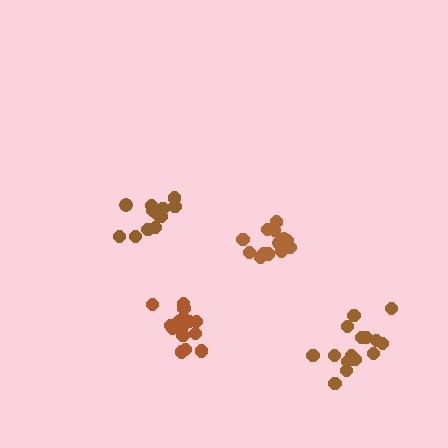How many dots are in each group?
Group 1: 17 dots, Group 2: 15 dots, Group 3: 13 dots, Group 4: 13 dots (58 total).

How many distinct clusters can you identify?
There are 4 distinct clusters.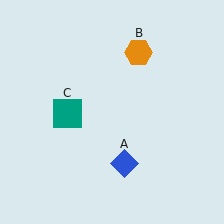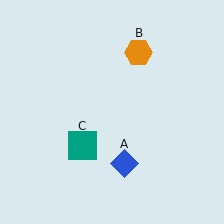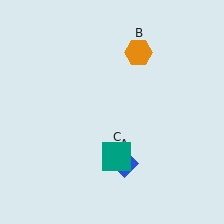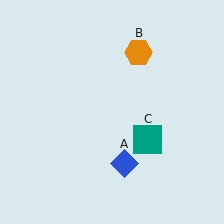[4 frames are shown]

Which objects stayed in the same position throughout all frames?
Blue diamond (object A) and orange hexagon (object B) remained stationary.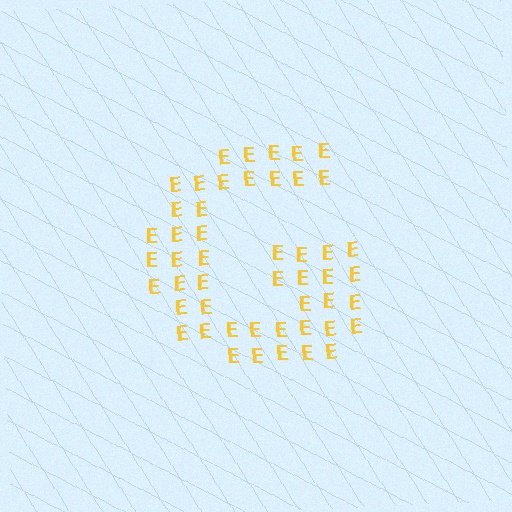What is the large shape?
The large shape is the letter G.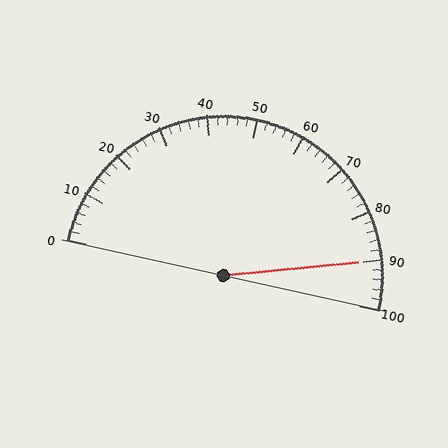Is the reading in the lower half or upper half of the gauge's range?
The reading is in the upper half of the range (0 to 100).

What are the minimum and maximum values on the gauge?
The gauge ranges from 0 to 100.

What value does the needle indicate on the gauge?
The needle indicates approximately 90.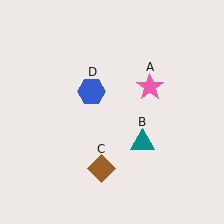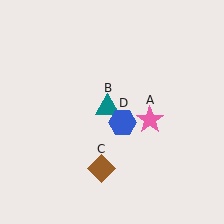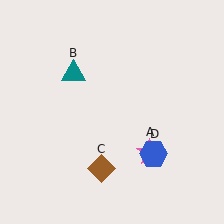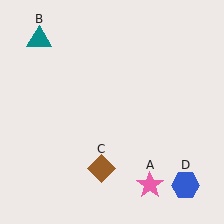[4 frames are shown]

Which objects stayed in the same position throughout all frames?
Brown diamond (object C) remained stationary.